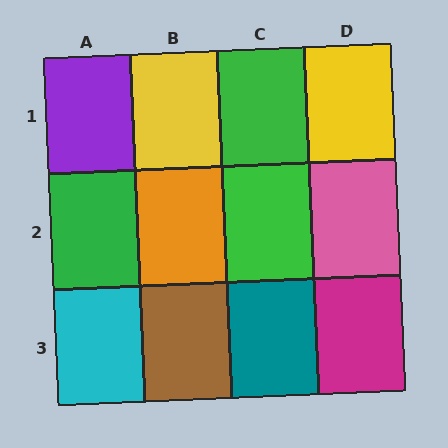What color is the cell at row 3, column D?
Magenta.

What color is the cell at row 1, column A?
Purple.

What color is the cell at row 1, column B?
Yellow.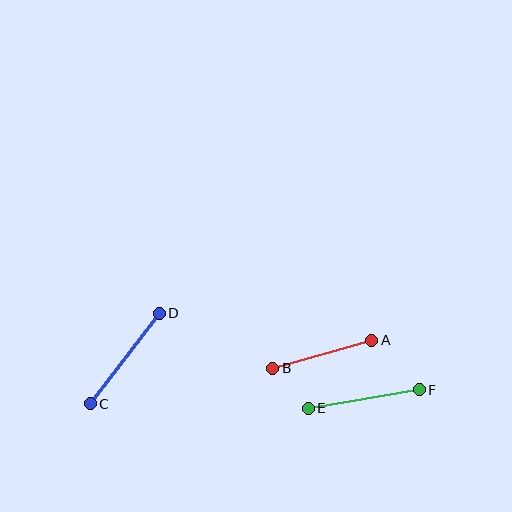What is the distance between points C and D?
The distance is approximately 114 pixels.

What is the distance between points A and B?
The distance is approximately 103 pixels.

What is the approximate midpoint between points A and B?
The midpoint is at approximately (322, 354) pixels.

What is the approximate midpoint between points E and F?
The midpoint is at approximately (364, 399) pixels.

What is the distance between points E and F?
The distance is approximately 113 pixels.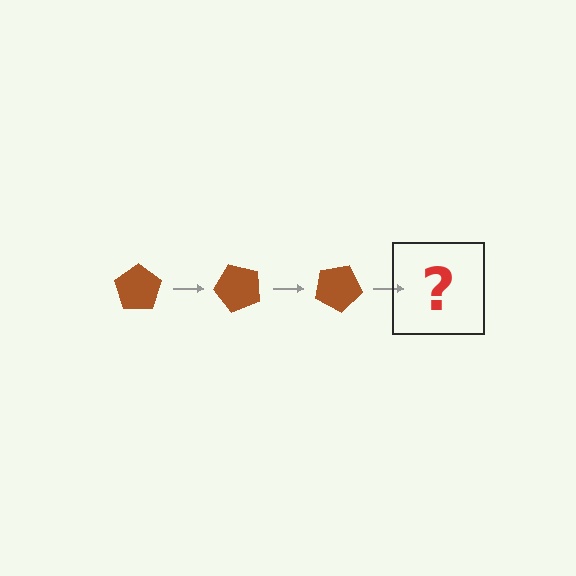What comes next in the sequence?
The next element should be a brown pentagon rotated 150 degrees.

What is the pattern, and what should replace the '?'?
The pattern is that the pentagon rotates 50 degrees each step. The '?' should be a brown pentagon rotated 150 degrees.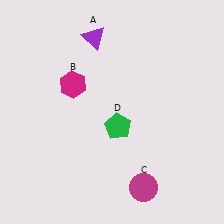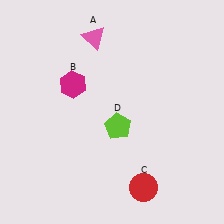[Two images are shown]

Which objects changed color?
A changed from purple to pink. C changed from magenta to red. D changed from green to lime.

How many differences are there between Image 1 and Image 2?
There are 3 differences between the two images.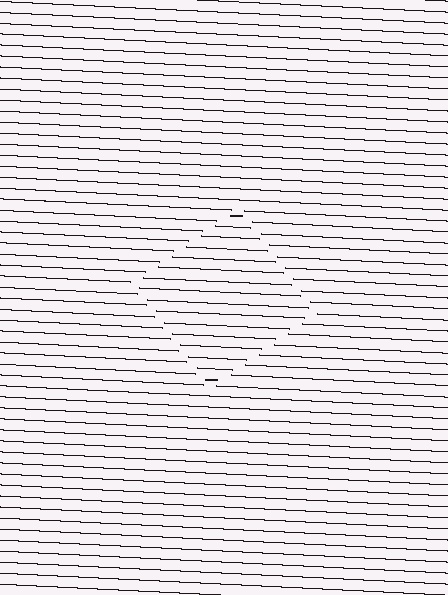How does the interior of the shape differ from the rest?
The interior of the shape contains the same grating, shifted by half a period — the contour is defined by the phase discontinuity where line-ends from the inner and outer gratings abut.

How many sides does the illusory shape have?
4 sides — the line-ends trace a square.